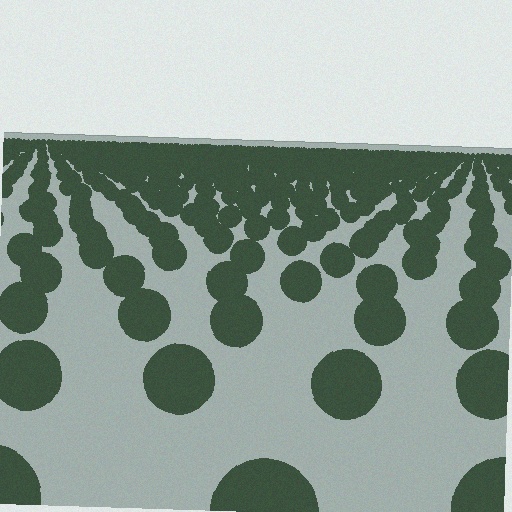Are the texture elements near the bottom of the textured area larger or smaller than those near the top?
Larger. Near the bottom, elements are closer to the viewer and appear at a bigger on-screen size.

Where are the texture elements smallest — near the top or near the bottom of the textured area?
Near the top.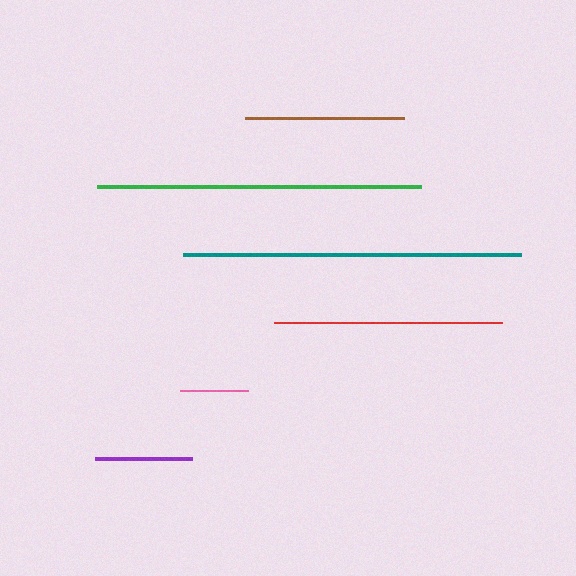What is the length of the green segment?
The green segment is approximately 324 pixels long.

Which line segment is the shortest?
The pink line is the shortest at approximately 68 pixels.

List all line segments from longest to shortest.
From longest to shortest: teal, green, red, brown, purple, pink.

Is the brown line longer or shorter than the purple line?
The brown line is longer than the purple line.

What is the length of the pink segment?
The pink segment is approximately 68 pixels long.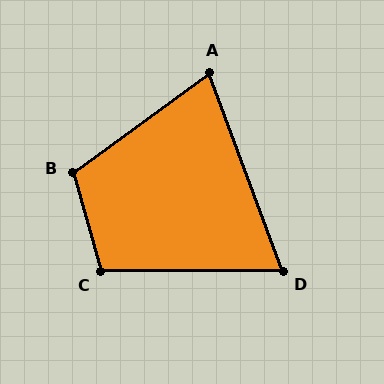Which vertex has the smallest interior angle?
D, at approximately 70 degrees.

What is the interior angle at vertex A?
Approximately 74 degrees (acute).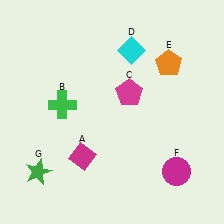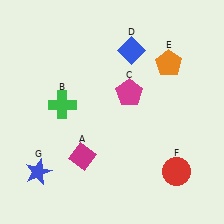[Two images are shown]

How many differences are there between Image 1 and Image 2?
There are 3 differences between the two images.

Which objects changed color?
D changed from cyan to blue. F changed from magenta to red. G changed from green to blue.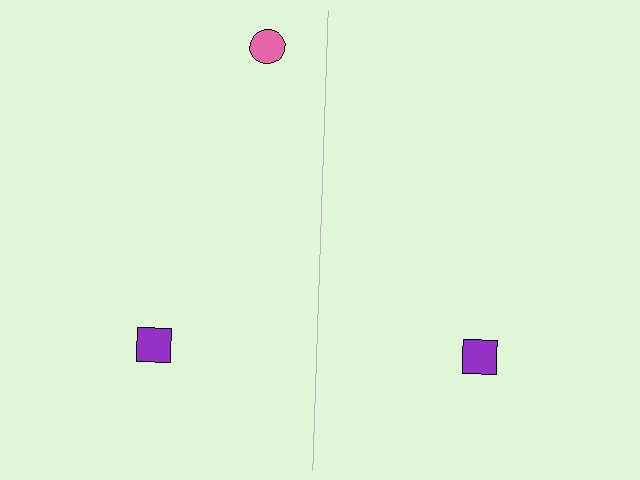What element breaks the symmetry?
A pink circle is missing from the right side.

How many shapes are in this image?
There are 3 shapes in this image.